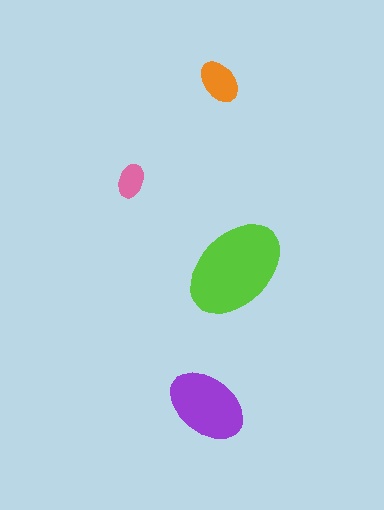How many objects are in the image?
There are 4 objects in the image.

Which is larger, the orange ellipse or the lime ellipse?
The lime one.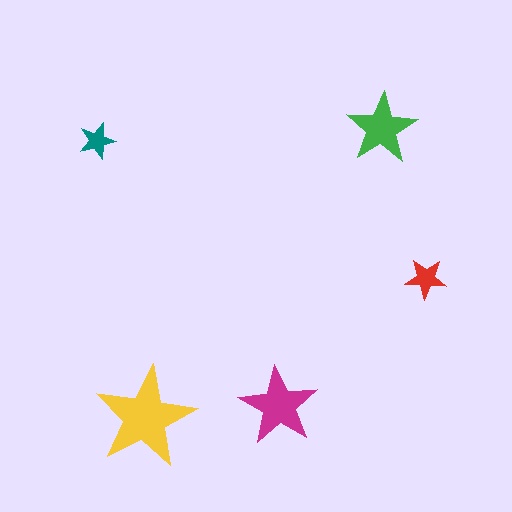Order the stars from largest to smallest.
the yellow one, the magenta one, the green one, the red one, the teal one.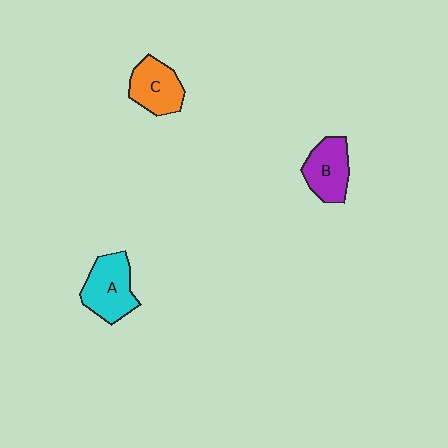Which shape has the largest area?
Shape A (cyan).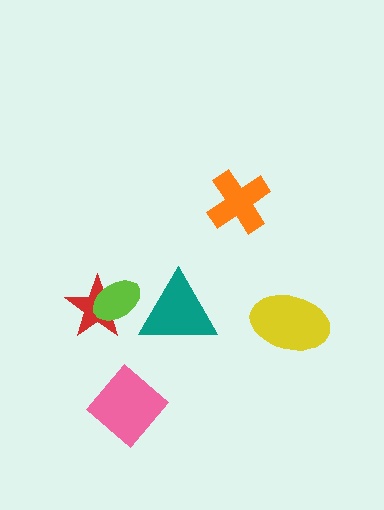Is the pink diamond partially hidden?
No, no other shape covers it.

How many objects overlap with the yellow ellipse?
0 objects overlap with the yellow ellipse.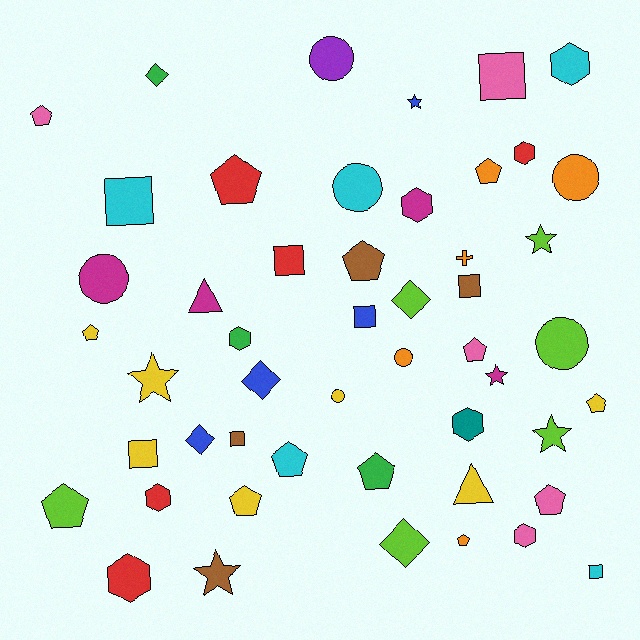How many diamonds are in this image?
There are 5 diamonds.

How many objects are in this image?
There are 50 objects.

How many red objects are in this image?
There are 5 red objects.